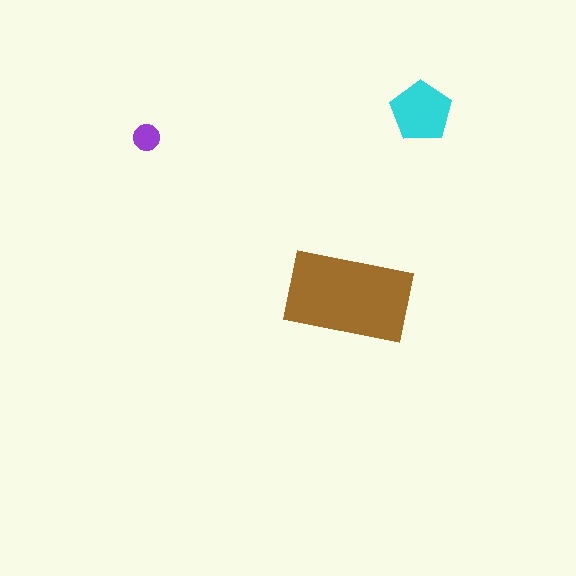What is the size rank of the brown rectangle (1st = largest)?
1st.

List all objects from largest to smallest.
The brown rectangle, the cyan pentagon, the purple circle.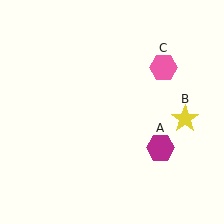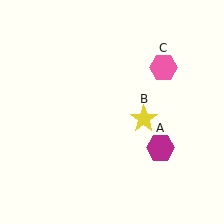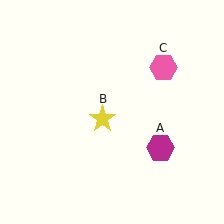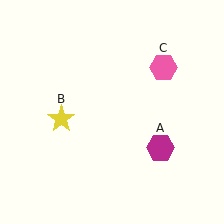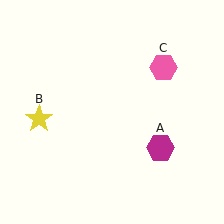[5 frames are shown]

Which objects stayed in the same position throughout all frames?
Magenta hexagon (object A) and pink hexagon (object C) remained stationary.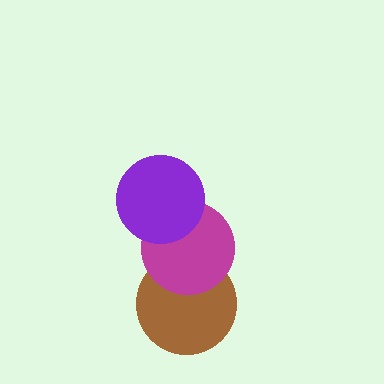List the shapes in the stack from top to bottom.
From top to bottom: the purple circle, the magenta circle, the brown circle.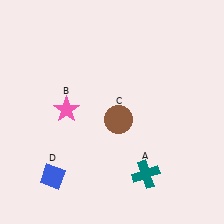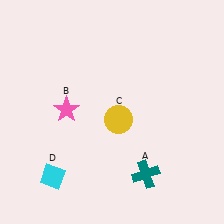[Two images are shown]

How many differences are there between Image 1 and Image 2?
There are 2 differences between the two images.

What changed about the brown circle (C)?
In Image 1, C is brown. In Image 2, it changed to yellow.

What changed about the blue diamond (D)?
In Image 1, D is blue. In Image 2, it changed to cyan.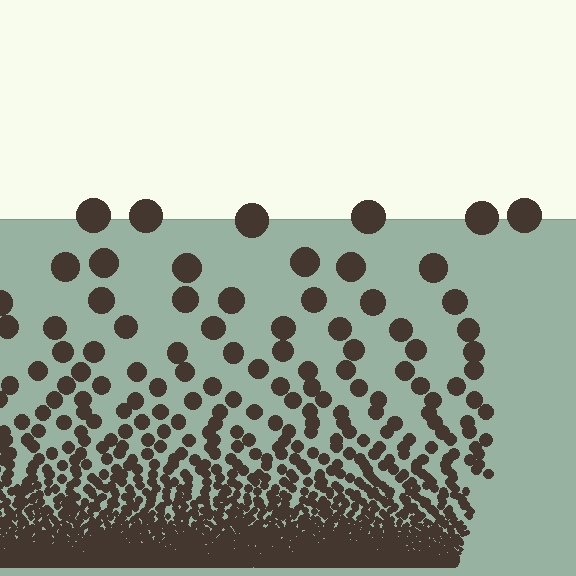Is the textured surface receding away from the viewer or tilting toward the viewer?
The surface appears to tilt toward the viewer. Texture elements get larger and sparser toward the top.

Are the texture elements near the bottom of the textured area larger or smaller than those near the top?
Smaller. The gradient is inverted — elements near the bottom are smaller and denser.